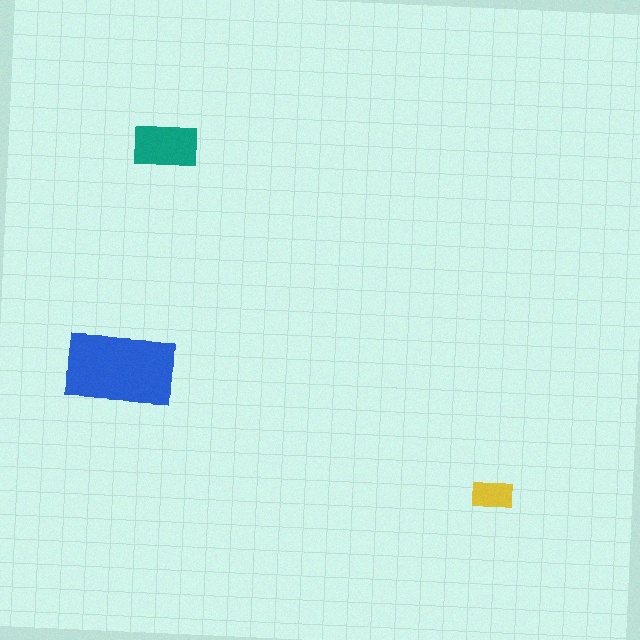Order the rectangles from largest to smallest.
the blue one, the teal one, the yellow one.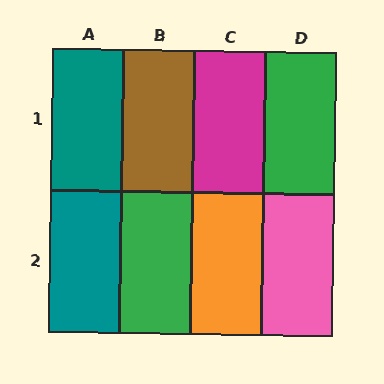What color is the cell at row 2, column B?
Green.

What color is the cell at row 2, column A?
Teal.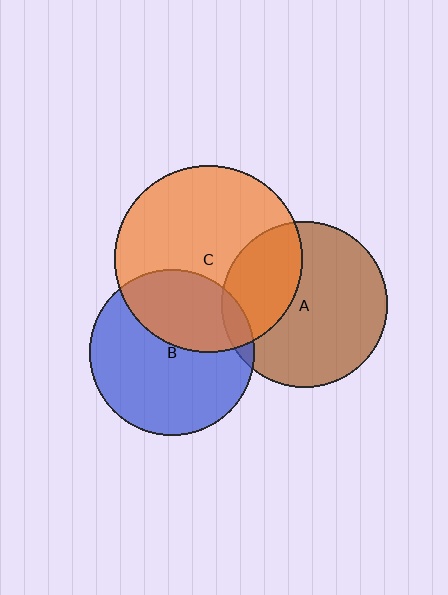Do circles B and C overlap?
Yes.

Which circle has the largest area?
Circle C (orange).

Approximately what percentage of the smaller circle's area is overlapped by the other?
Approximately 35%.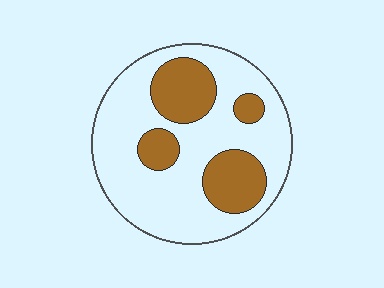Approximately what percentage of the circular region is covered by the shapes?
Approximately 30%.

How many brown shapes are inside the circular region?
4.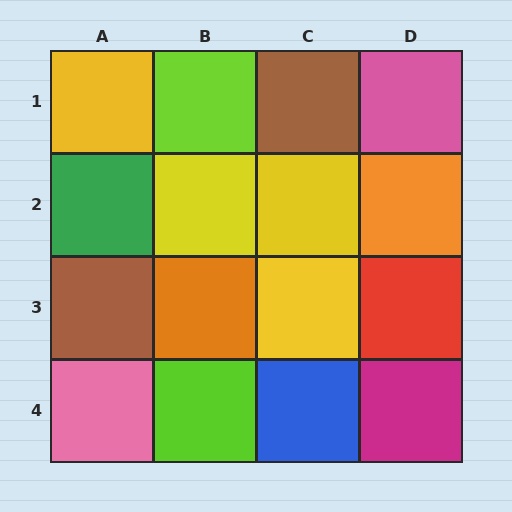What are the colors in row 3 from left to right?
Brown, orange, yellow, red.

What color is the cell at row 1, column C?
Brown.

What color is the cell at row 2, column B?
Yellow.